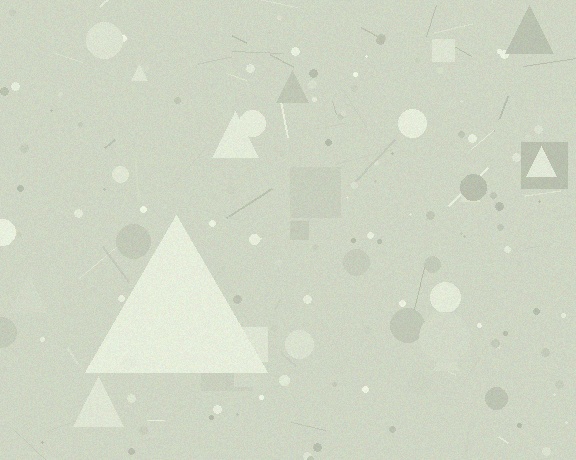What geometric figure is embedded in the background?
A triangle is embedded in the background.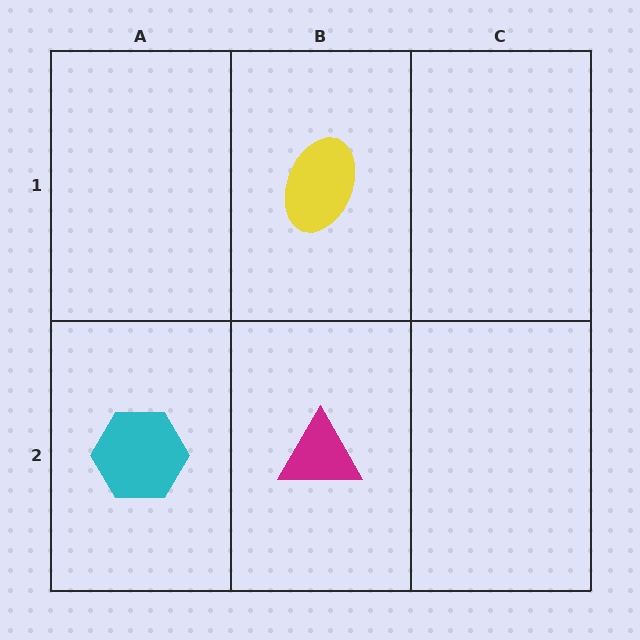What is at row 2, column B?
A magenta triangle.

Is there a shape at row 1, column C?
No, that cell is empty.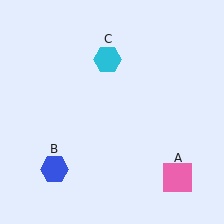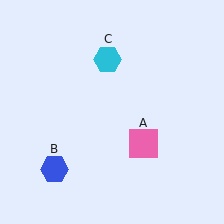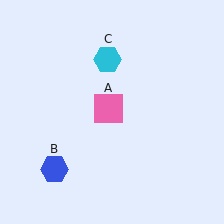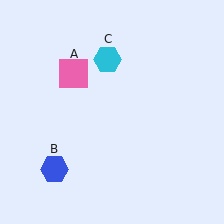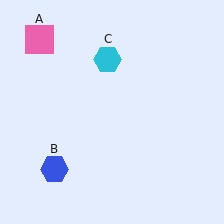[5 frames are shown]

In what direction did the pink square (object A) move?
The pink square (object A) moved up and to the left.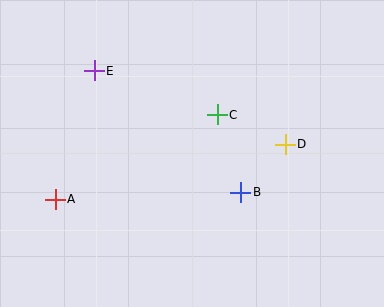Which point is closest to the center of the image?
Point C at (217, 115) is closest to the center.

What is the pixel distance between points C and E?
The distance between C and E is 131 pixels.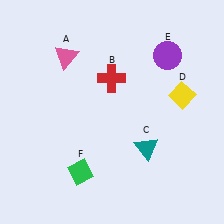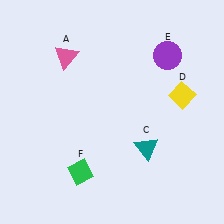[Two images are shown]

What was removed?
The red cross (B) was removed in Image 2.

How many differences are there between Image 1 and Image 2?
There is 1 difference between the two images.